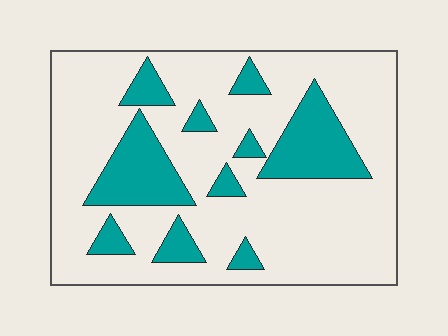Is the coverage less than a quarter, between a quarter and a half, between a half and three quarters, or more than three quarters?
Less than a quarter.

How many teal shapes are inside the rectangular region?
10.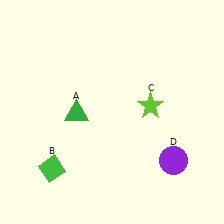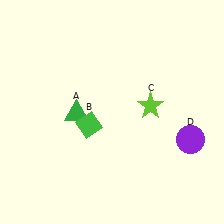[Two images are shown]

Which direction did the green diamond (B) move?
The green diamond (B) moved up.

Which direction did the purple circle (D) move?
The purple circle (D) moved up.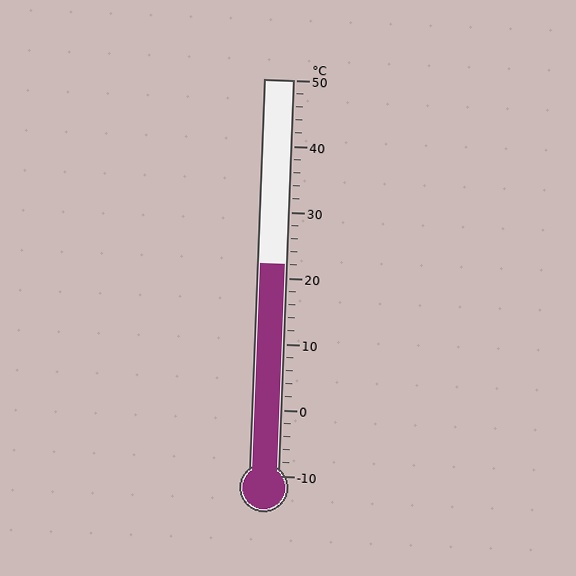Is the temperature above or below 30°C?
The temperature is below 30°C.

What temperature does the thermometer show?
The thermometer shows approximately 22°C.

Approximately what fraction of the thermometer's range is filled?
The thermometer is filled to approximately 55% of its range.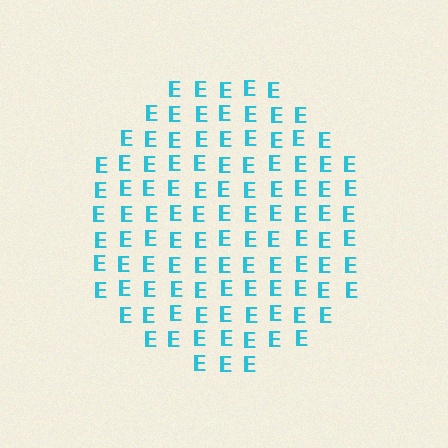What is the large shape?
The large shape is a circle.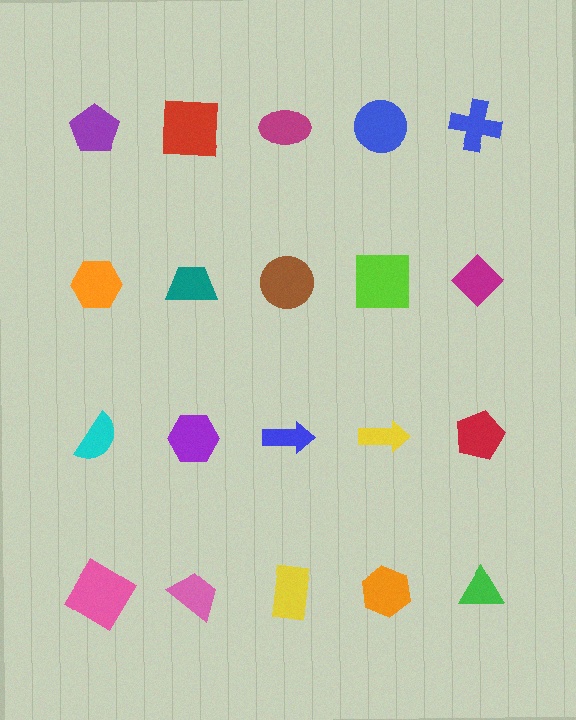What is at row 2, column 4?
A lime square.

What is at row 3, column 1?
A cyan semicircle.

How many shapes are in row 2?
5 shapes.